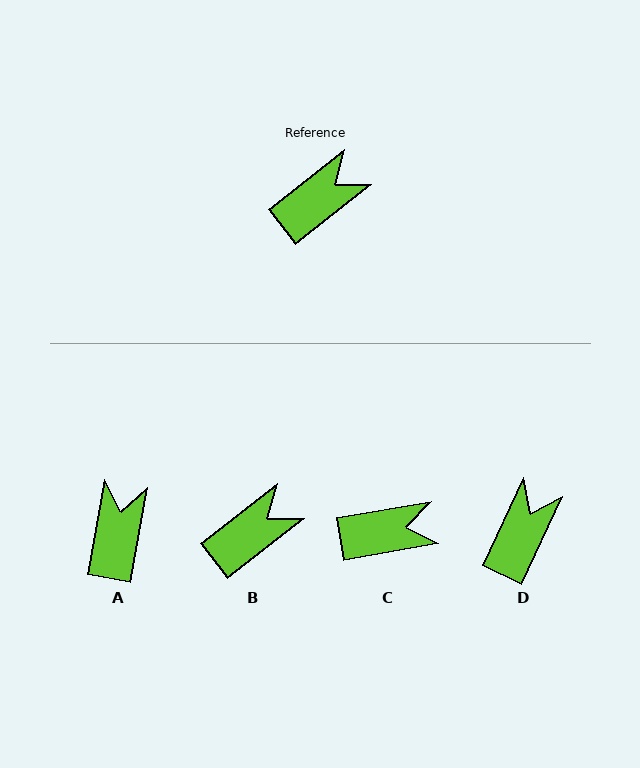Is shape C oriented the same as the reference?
No, it is off by about 28 degrees.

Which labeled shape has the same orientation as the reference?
B.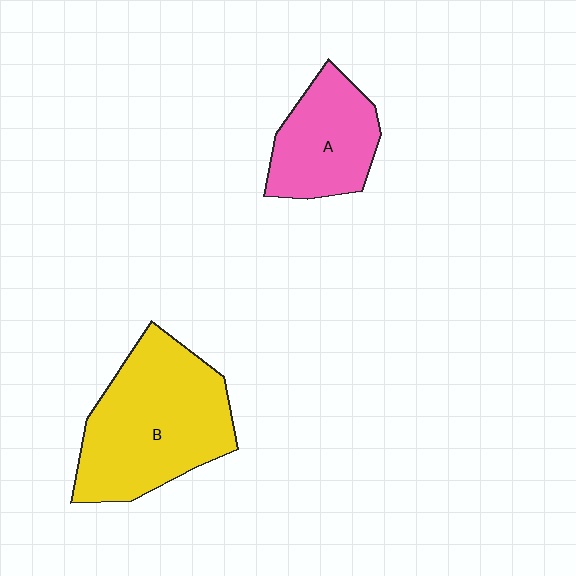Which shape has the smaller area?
Shape A (pink).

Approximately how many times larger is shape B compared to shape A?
Approximately 1.7 times.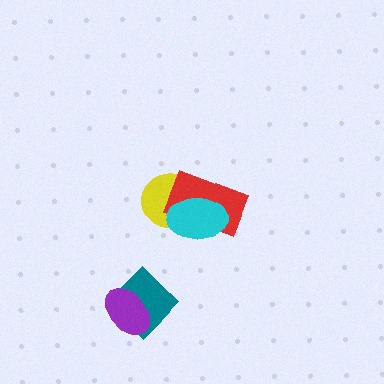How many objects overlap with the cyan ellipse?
2 objects overlap with the cyan ellipse.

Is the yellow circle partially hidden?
Yes, it is partially covered by another shape.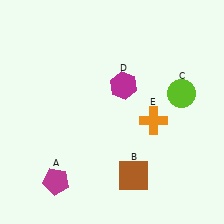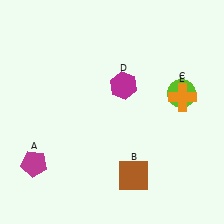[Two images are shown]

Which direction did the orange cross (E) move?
The orange cross (E) moved right.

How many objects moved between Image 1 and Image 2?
2 objects moved between the two images.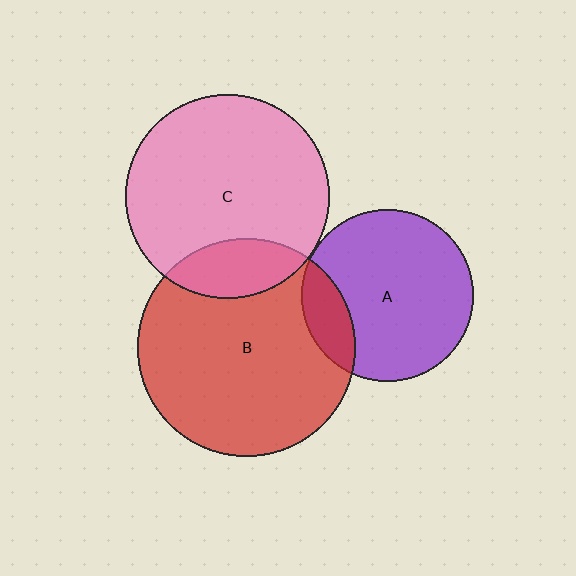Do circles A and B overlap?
Yes.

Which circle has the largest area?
Circle B (red).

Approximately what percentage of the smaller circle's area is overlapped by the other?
Approximately 15%.